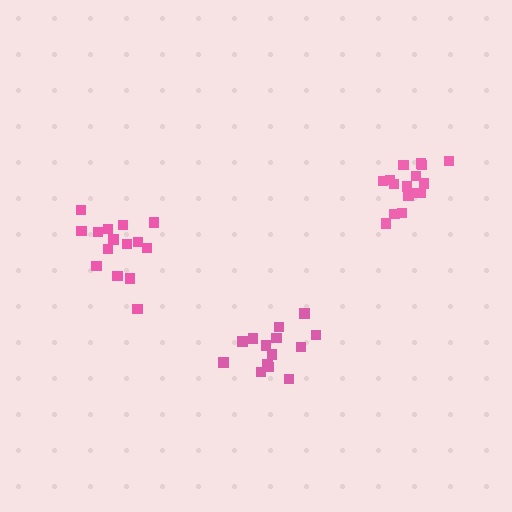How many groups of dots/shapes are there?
There are 3 groups.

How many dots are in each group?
Group 1: 14 dots, Group 2: 15 dots, Group 3: 16 dots (45 total).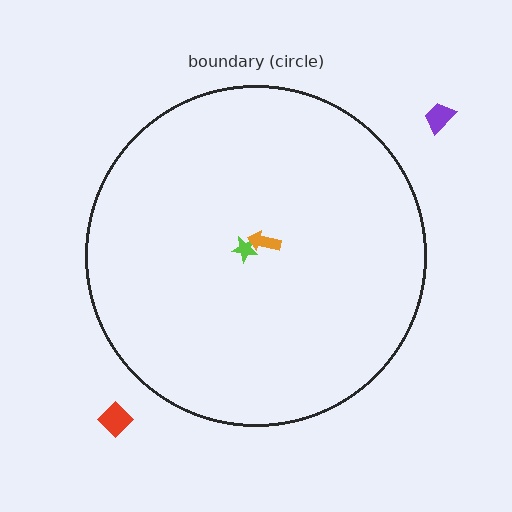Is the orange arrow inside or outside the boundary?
Inside.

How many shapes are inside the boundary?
2 inside, 2 outside.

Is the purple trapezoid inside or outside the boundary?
Outside.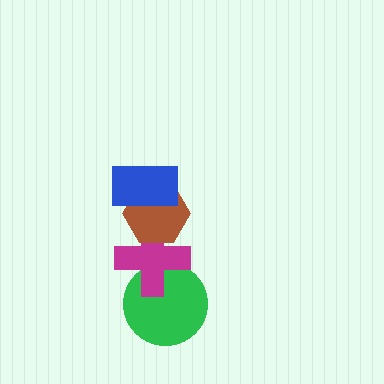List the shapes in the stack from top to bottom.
From top to bottom: the blue rectangle, the brown hexagon, the magenta cross, the green circle.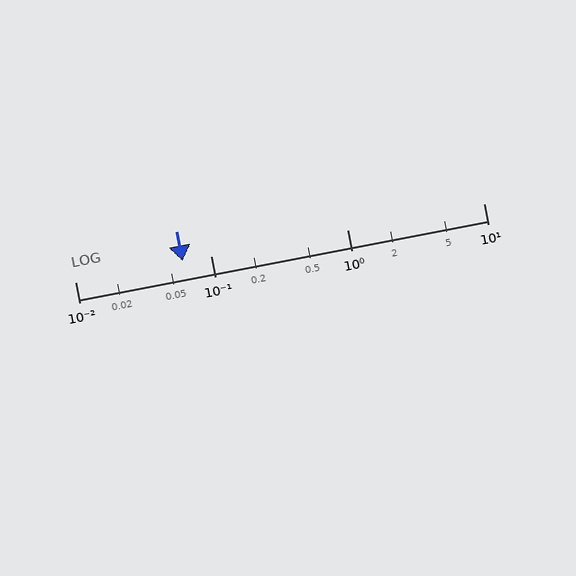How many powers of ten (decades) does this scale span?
The scale spans 3 decades, from 0.01 to 10.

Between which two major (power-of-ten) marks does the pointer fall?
The pointer is between 0.01 and 0.1.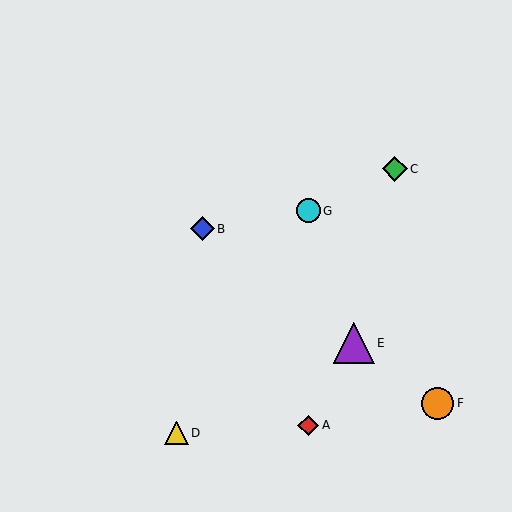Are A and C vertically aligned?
No, A is at x≈308 and C is at x≈395.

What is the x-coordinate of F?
Object F is at x≈438.